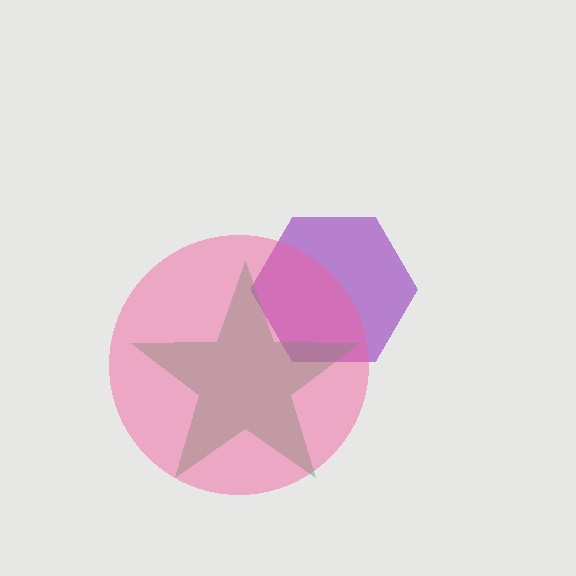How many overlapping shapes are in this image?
There are 3 overlapping shapes in the image.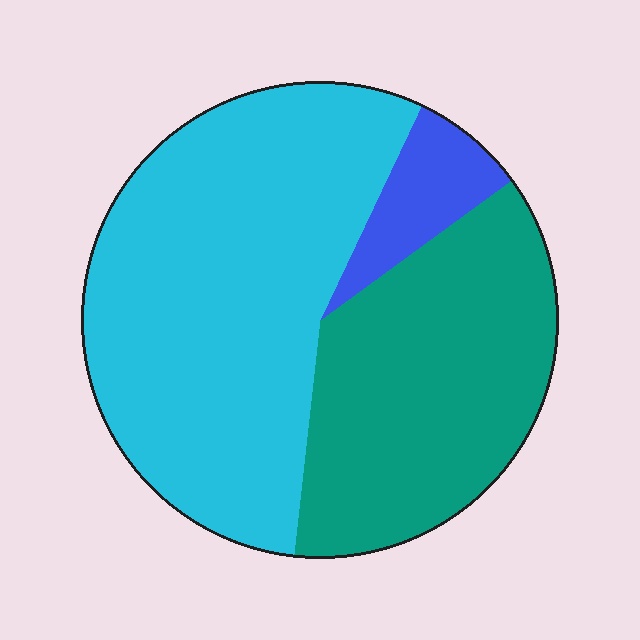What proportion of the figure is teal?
Teal takes up about three eighths (3/8) of the figure.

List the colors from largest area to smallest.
From largest to smallest: cyan, teal, blue.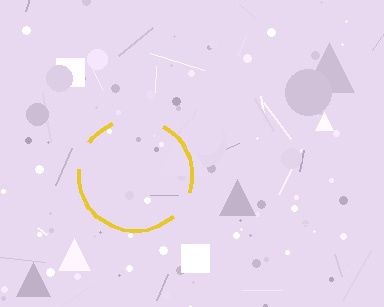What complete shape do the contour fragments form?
The contour fragments form a circle.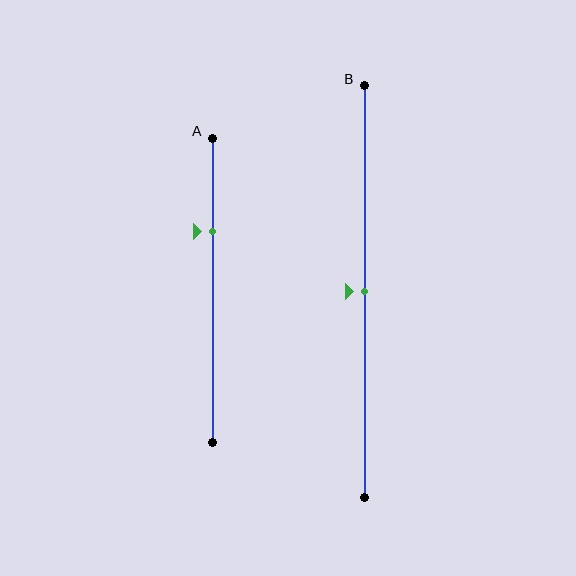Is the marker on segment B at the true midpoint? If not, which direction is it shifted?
Yes, the marker on segment B is at the true midpoint.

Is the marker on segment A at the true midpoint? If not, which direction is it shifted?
No, the marker on segment A is shifted upward by about 19% of the segment length.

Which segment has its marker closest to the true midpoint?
Segment B has its marker closest to the true midpoint.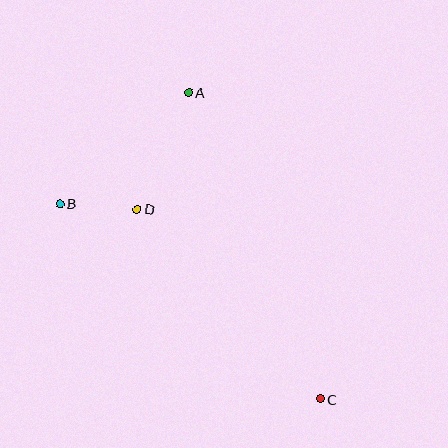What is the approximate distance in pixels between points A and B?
The distance between A and B is approximately 171 pixels.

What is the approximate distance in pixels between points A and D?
The distance between A and D is approximately 128 pixels.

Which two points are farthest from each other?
Points A and C are farthest from each other.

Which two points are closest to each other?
Points B and D are closest to each other.